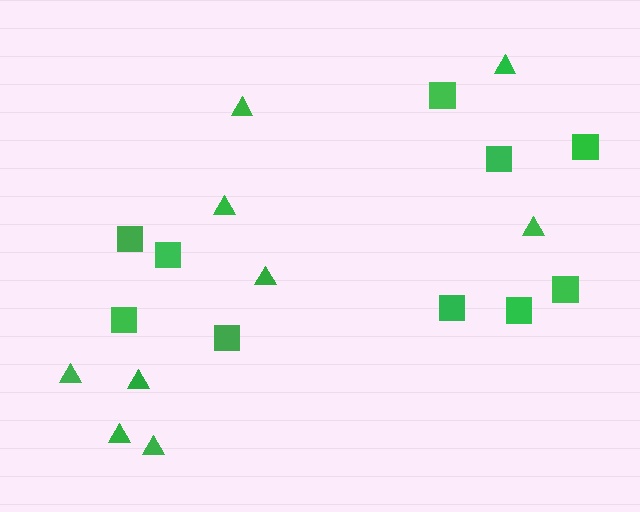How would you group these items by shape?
There are 2 groups: one group of squares (10) and one group of triangles (9).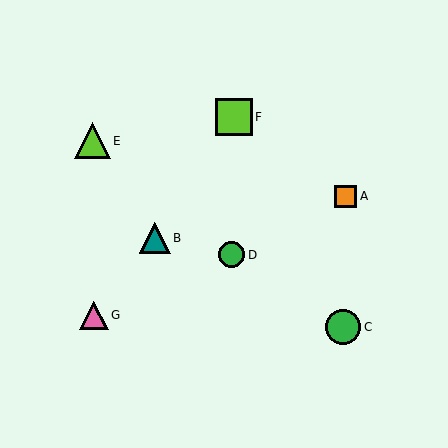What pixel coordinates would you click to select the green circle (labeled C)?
Click at (343, 327) to select the green circle C.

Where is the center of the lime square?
The center of the lime square is at (234, 117).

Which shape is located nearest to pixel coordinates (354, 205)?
The orange square (labeled A) at (346, 196) is nearest to that location.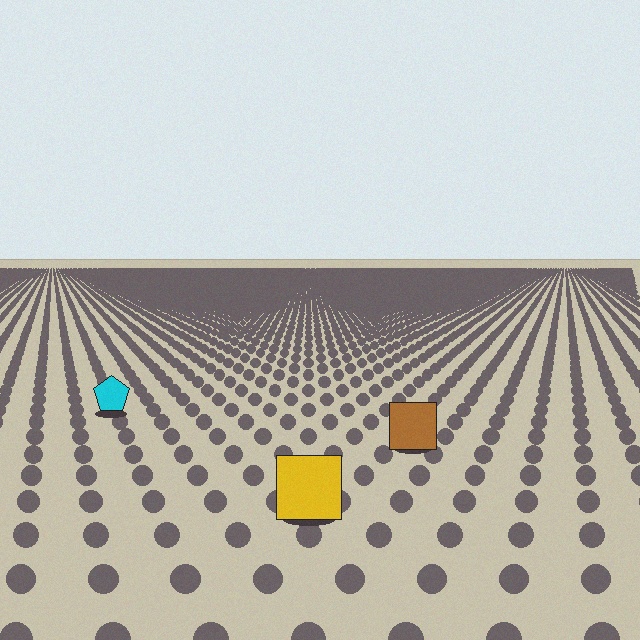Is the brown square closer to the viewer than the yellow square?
No. The yellow square is closer — you can tell from the texture gradient: the ground texture is coarser near it.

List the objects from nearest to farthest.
From nearest to farthest: the yellow square, the brown square, the cyan pentagon.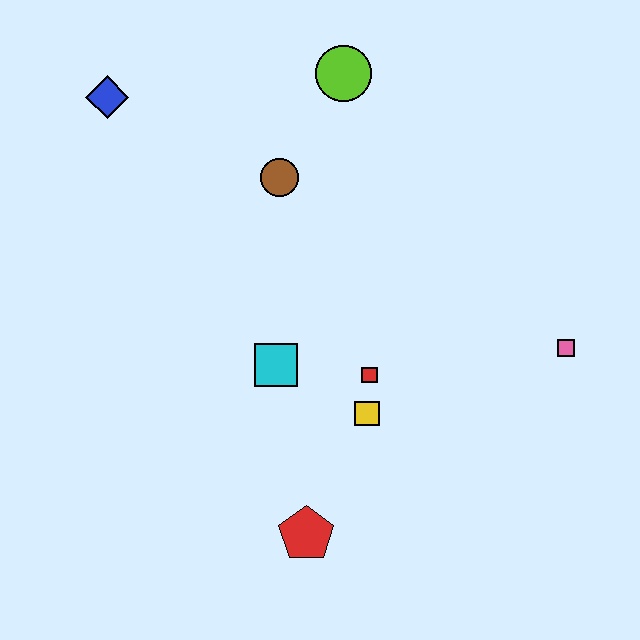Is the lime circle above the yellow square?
Yes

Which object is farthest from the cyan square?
The blue diamond is farthest from the cyan square.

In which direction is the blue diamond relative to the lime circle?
The blue diamond is to the left of the lime circle.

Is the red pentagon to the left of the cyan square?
No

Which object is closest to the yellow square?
The red square is closest to the yellow square.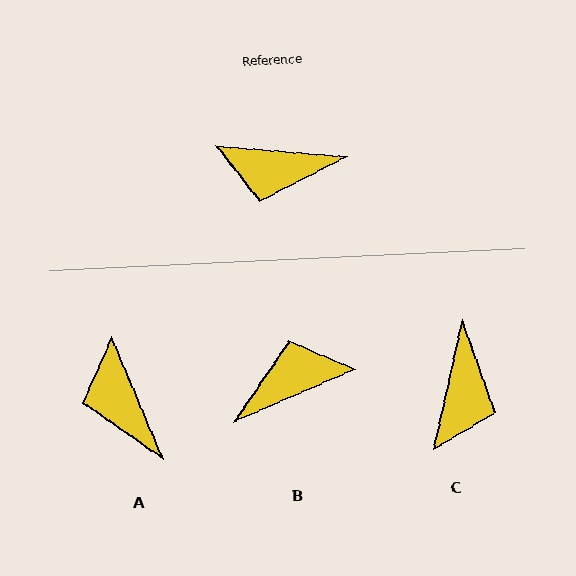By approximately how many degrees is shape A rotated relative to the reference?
Approximately 62 degrees clockwise.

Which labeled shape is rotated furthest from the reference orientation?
B, about 151 degrees away.